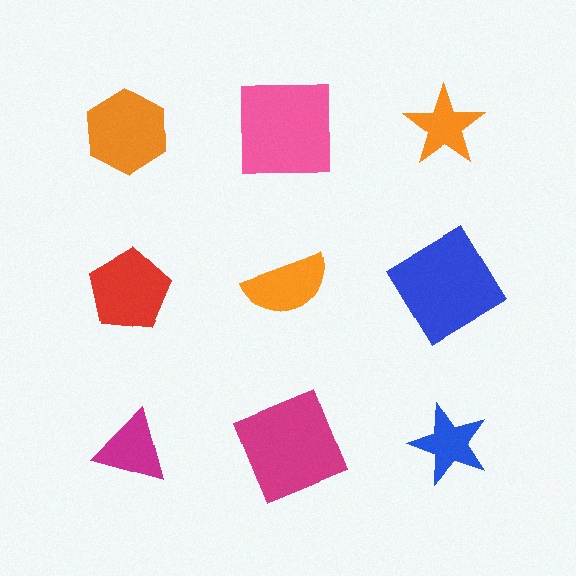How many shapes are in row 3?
3 shapes.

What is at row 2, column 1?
A red pentagon.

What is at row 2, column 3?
A blue diamond.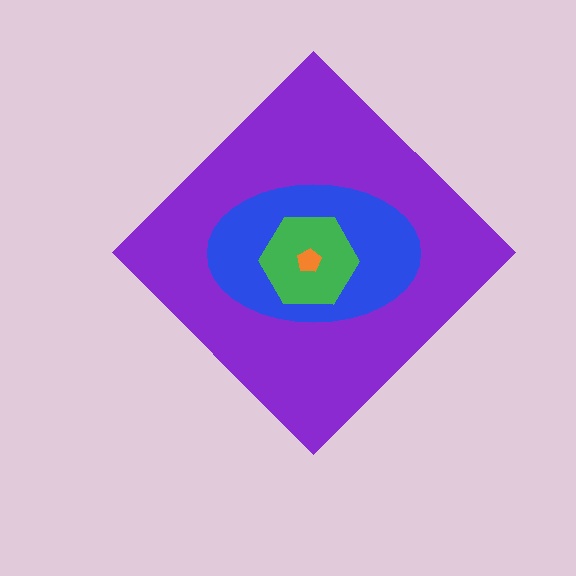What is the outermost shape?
The purple diamond.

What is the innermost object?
The orange pentagon.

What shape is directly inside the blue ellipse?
The green hexagon.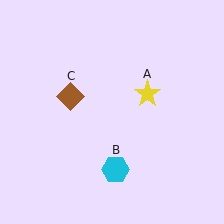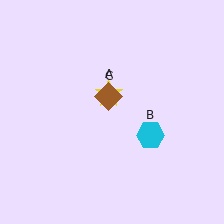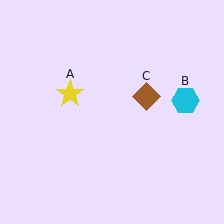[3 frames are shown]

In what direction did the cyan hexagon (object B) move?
The cyan hexagon (object B) moved up and to the right.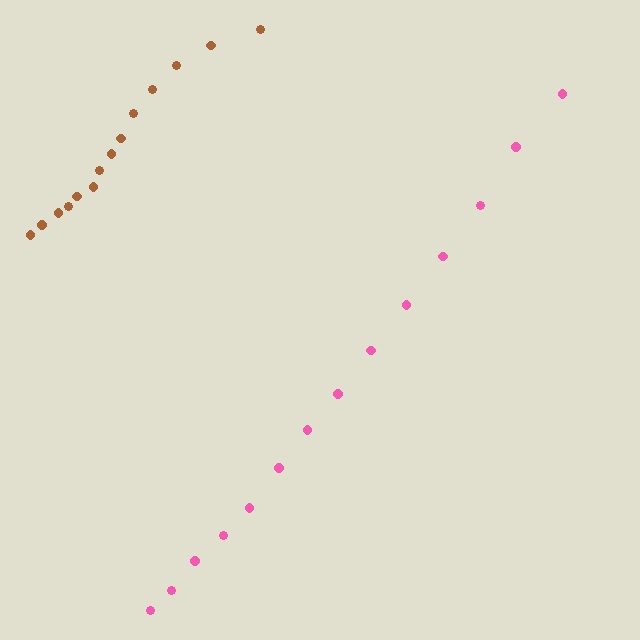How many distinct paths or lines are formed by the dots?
There are 2 distinct paths.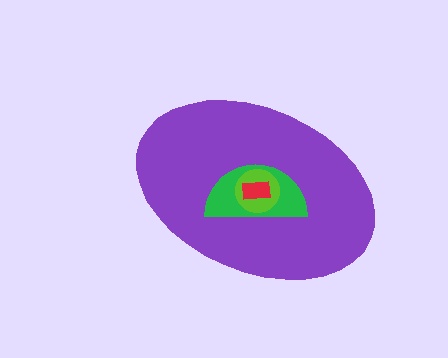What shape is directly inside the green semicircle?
The lime circle.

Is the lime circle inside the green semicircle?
Yes.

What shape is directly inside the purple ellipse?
The green semicircle.